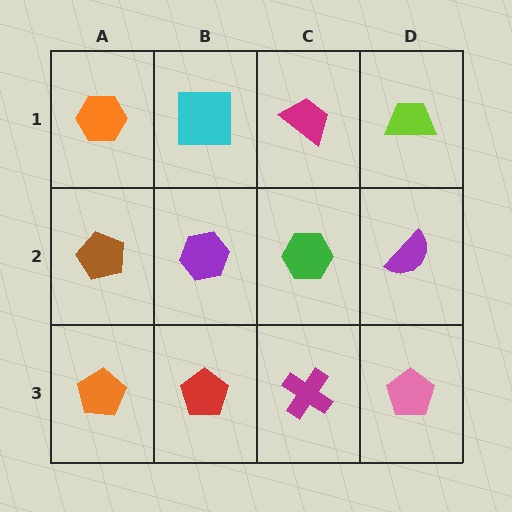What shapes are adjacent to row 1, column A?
A brown pentagon (row 2, column A), a cyan square (row 1, column B).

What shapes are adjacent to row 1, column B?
A purple hexagon (row 2, column B), an orange hexagon (row 1, column A), a magenta trapezoid (row 1, column C).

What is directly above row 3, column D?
A purple semicircle.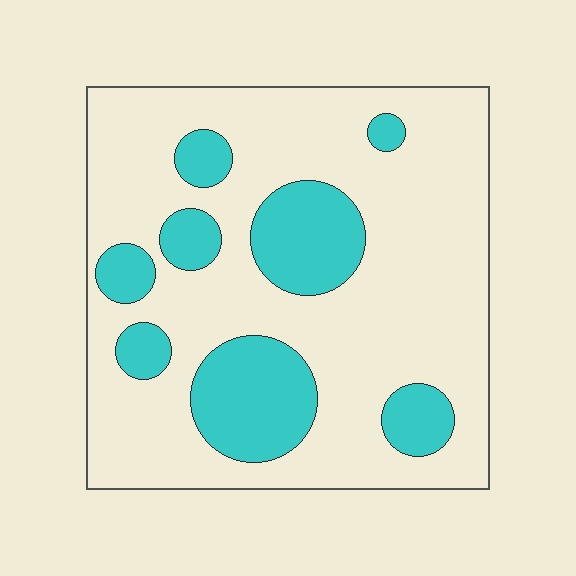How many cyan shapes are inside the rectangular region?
8.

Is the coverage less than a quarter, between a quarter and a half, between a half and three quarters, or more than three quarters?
Less than a quarter.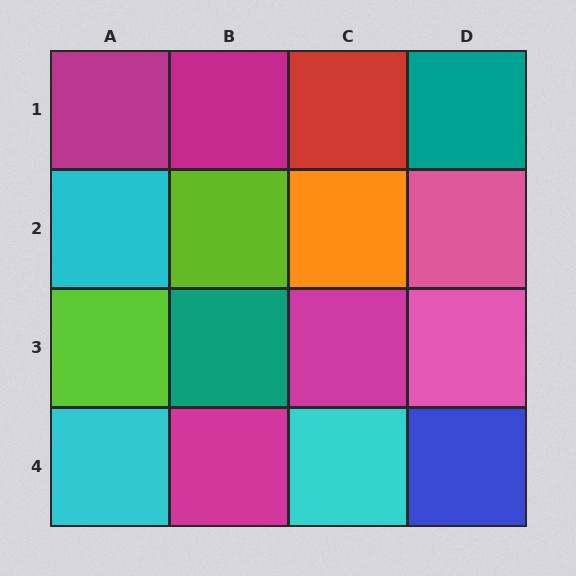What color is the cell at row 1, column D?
Teal.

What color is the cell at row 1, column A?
Magenta.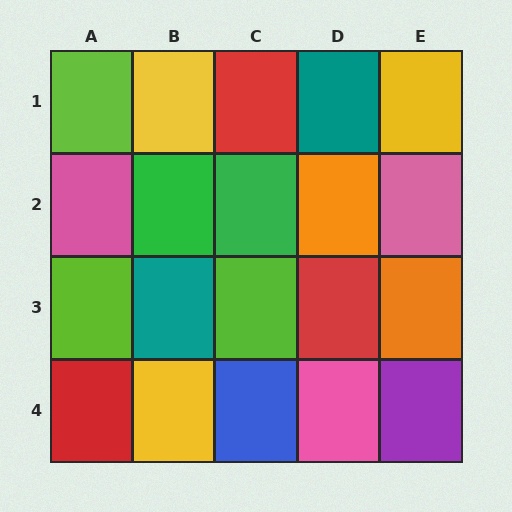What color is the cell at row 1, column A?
Lime.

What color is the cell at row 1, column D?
Teal.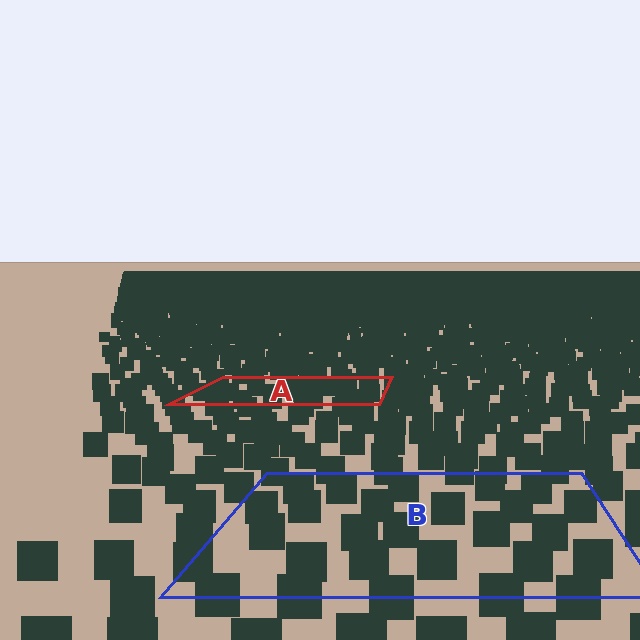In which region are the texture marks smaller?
The texture marks are smaller in region A, because it is farther away.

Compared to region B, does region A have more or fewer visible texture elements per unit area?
Region A has more texture elements per unit area — they are packed more densely because it is farther away.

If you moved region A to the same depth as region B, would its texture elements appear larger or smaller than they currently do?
They would appear larger. At a closer depth, the same texture elements are projected at a bigger on-screen size.